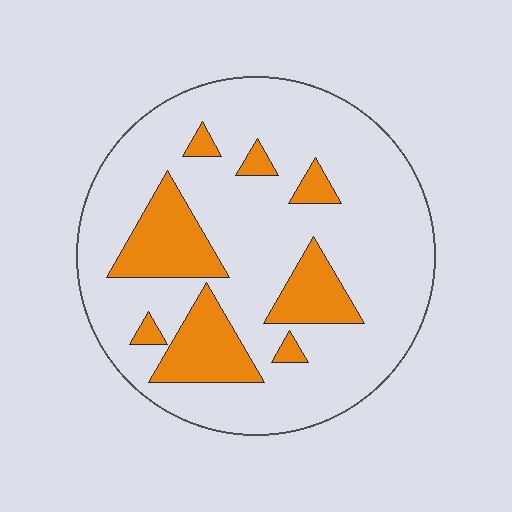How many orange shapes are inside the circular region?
8.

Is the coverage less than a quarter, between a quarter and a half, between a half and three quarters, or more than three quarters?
Less than a quarter.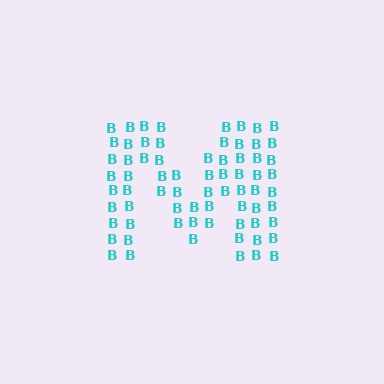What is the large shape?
The large shape is the letter M.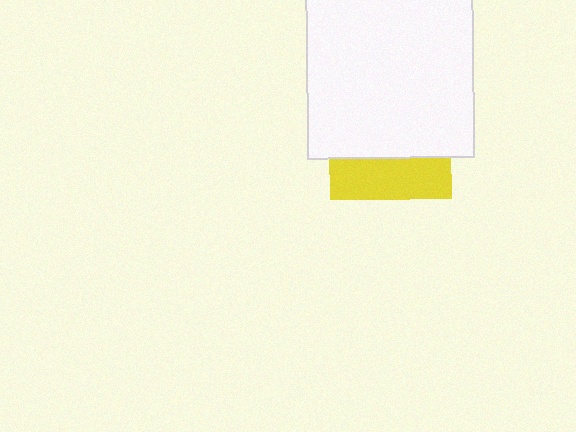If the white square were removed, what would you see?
You would see the complete yellow square.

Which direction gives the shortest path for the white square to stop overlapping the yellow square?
Moving up gives the shortest separation.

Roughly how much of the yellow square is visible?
A small part of it is visible (roughly 34%).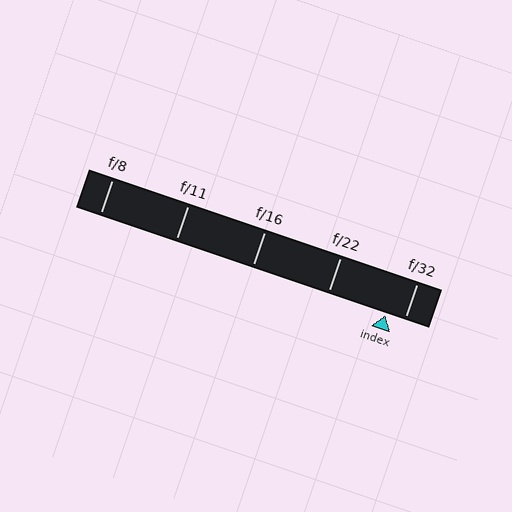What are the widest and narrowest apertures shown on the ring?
The widest aperture shown is f/8 and the narrowest is f/32.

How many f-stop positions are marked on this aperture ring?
There are 5 f-stop positions marked.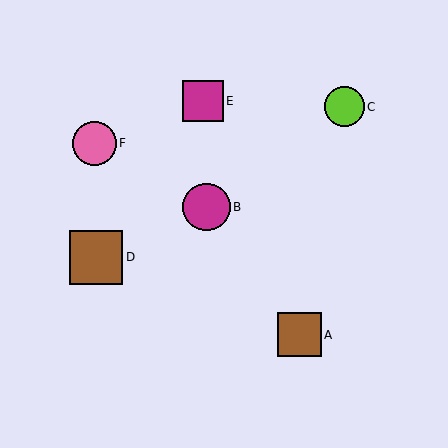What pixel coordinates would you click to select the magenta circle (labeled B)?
Click at (206, 207) to select the magenta circle B.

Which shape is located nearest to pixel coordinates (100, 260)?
The brown square (labeled D) at (96, 257) is nearest to that location.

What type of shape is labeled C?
Shape C is a lime circle.